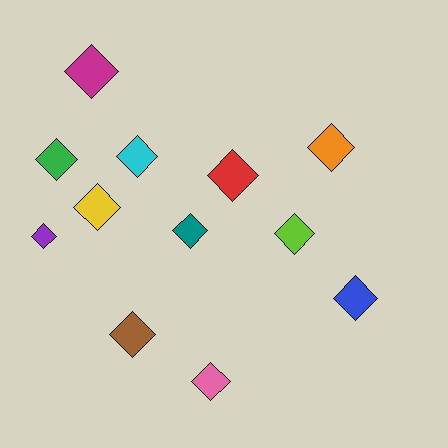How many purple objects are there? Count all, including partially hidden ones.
There is 1 purple object.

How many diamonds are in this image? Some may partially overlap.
There are 12 diamonds.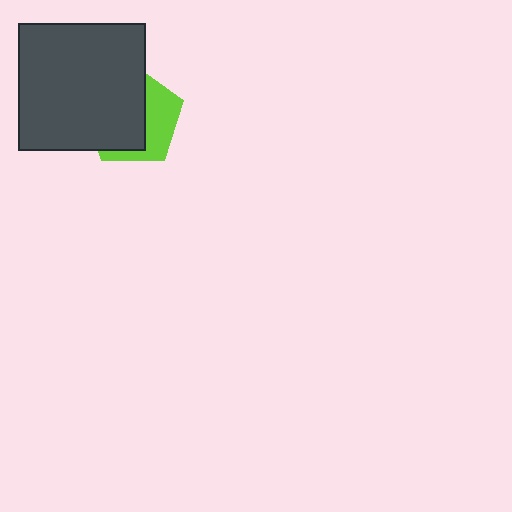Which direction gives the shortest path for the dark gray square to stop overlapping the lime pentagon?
Moving left gives the shortest separation.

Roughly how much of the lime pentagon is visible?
A small part of it is visible (roughly 40%).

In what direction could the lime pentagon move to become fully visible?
The lime pentagon could move right. That would shift it out from behind the dark gray square entirely.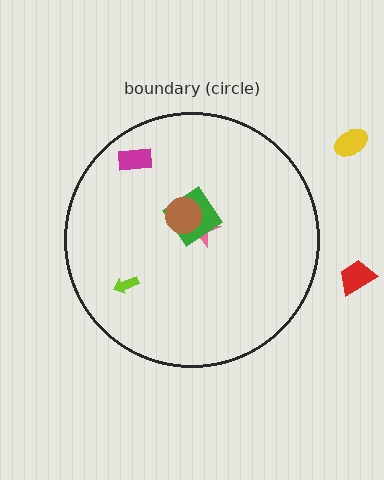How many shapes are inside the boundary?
5 inside, 2 outside.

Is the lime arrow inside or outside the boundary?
Inside.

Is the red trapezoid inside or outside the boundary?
Outside.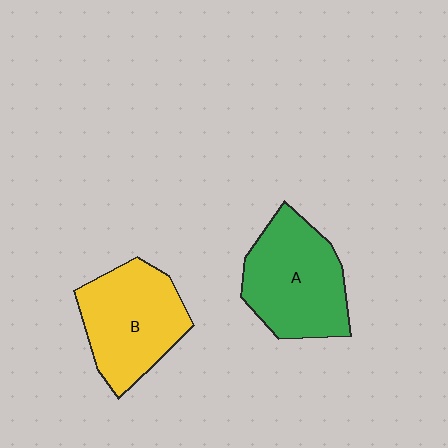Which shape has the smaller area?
Shape B (yellow).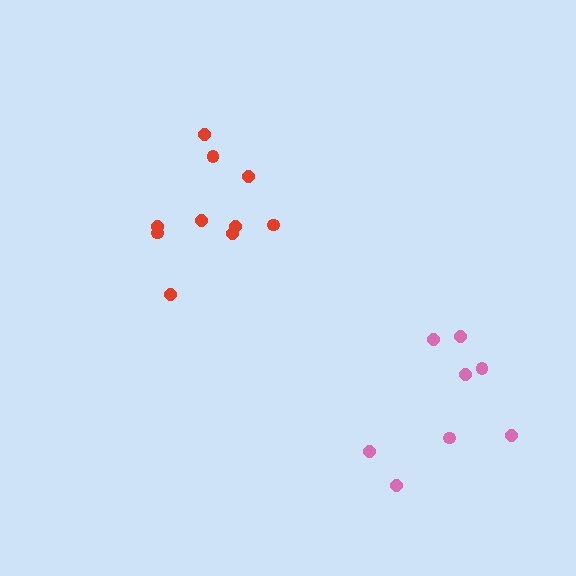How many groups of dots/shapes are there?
There are 2 groups.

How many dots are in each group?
Group 1: 10 dots, Group 2: 8 dots (18 total).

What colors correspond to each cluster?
The clusters are colored: red, pink.